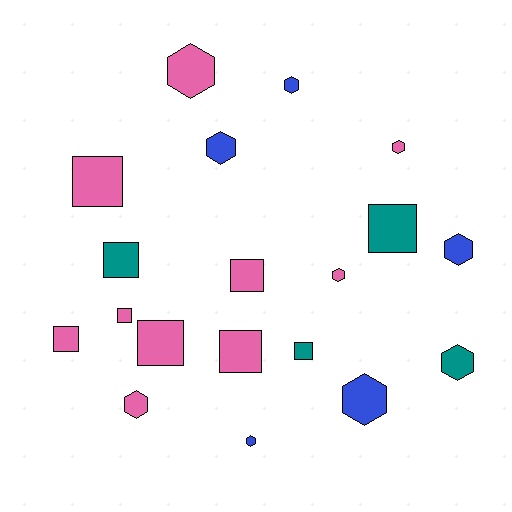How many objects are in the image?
There are 19 objects.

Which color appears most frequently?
Pink, with 10 objects.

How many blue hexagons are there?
There are 5 blue hexagons.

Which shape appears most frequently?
Hexagon, with 10 objects.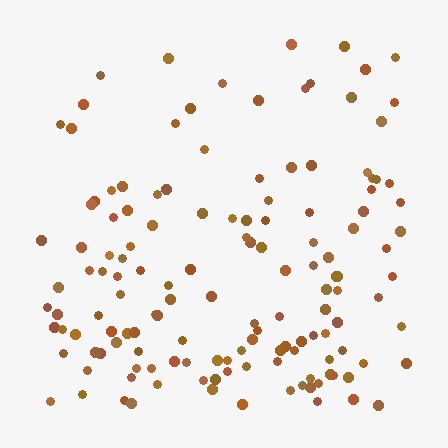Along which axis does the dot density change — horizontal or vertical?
Vertical.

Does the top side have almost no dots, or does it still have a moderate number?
Still a moderate number, just noticeably fewer than the bottom.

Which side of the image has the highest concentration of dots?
The bottom.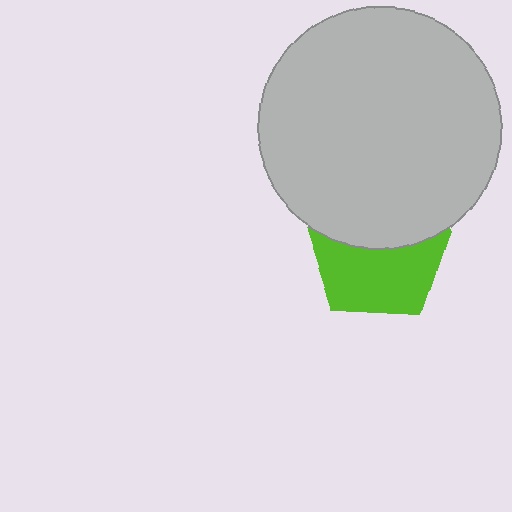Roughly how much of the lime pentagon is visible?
About half of it is visible (roughly 57%).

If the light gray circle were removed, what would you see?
You would see the complete lime pentagon.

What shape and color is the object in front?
The object in front is a light gray circle.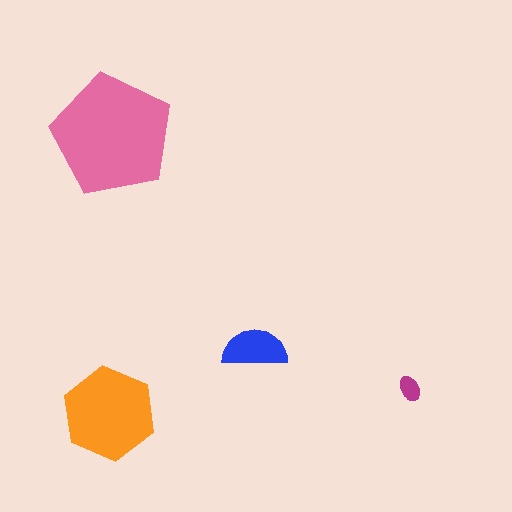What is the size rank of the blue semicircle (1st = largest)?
3rd.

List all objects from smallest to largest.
The magenta ellipse, the blue semicircle, the orange hexagon, the pink pentagon.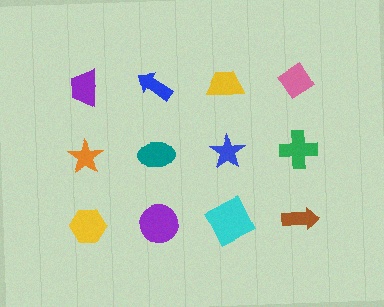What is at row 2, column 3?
A blue star.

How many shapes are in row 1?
4 shapes.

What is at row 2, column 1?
An orange star.